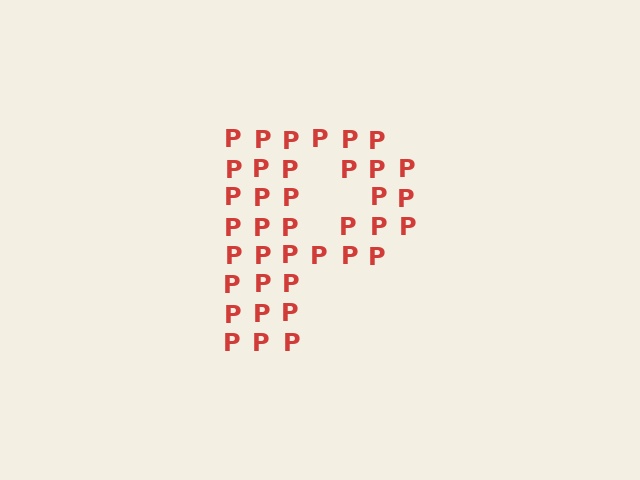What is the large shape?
The large shape is the letter P.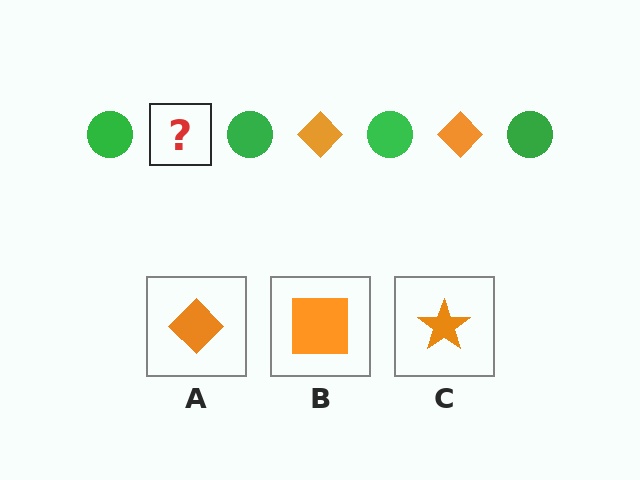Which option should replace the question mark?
Option A.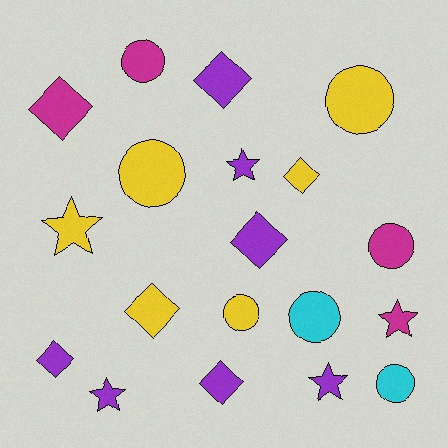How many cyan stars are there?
There are no cyan stars.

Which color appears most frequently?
Purple, with 7 objects.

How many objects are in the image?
There are 19 objects.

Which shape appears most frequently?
Circle, with 7 objects.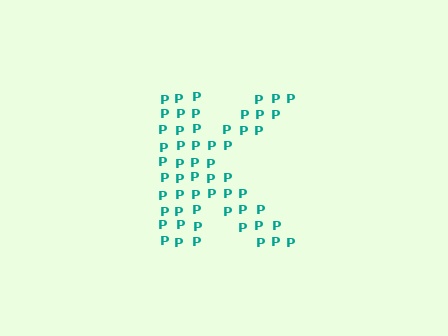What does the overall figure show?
The overall figure shows the letter K.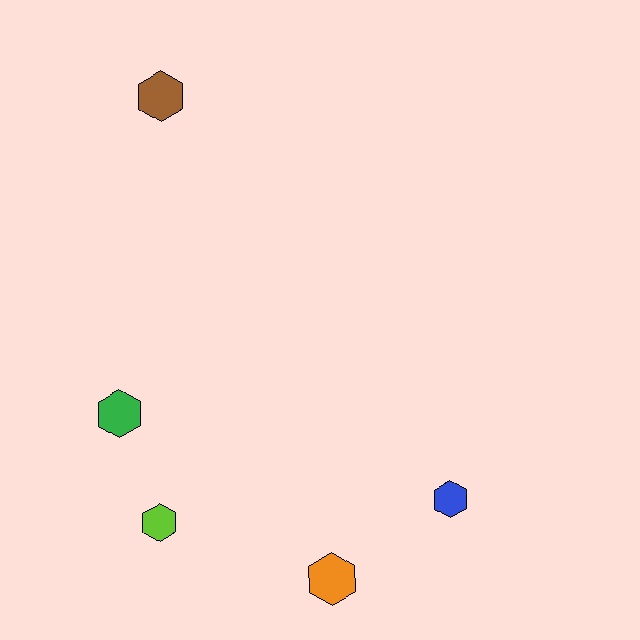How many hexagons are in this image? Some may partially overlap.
There are 5 hexagons.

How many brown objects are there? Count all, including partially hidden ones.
There is 1 brown object.